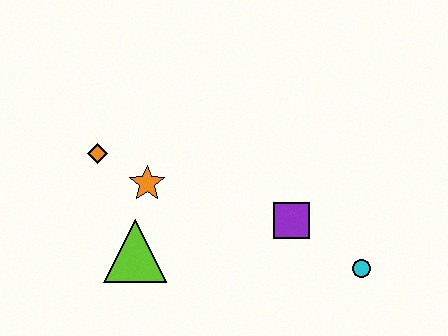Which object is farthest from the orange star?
The cyan circle is farthest from the orange star.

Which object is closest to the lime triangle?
The orange star is closest to the lime triangle.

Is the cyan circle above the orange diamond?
No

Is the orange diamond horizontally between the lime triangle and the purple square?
No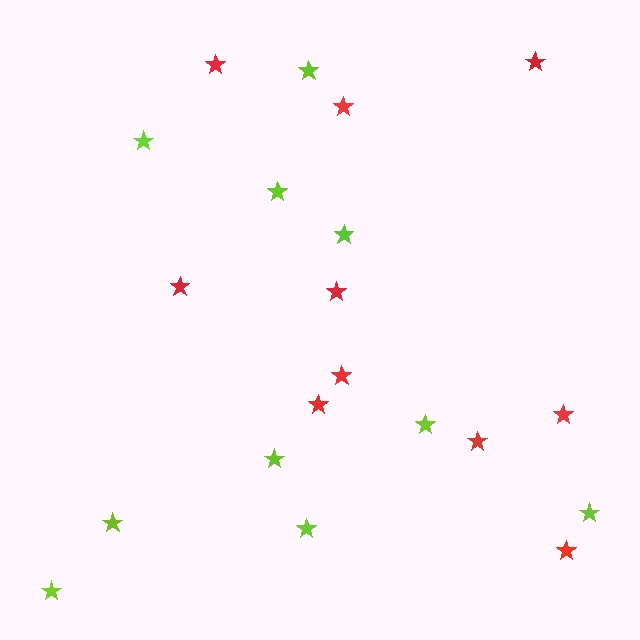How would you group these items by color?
There are 2 groups: one group of red stars (10) and one group of lime stars (10).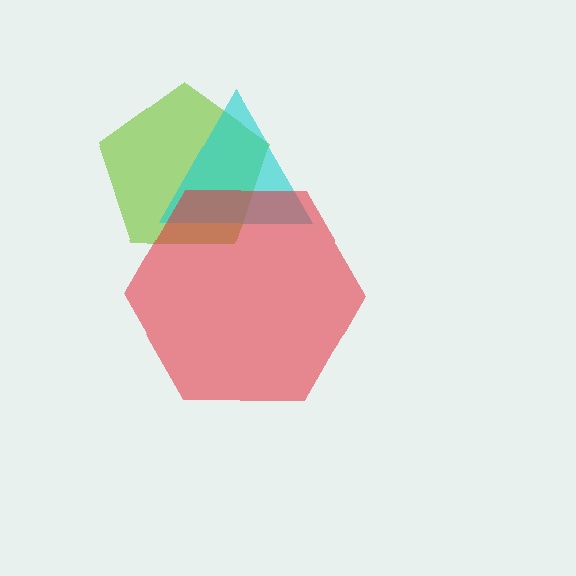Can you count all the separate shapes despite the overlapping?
Yes, there are 3 separate shapes.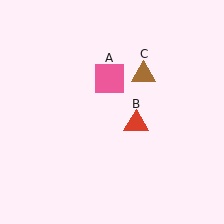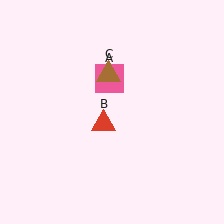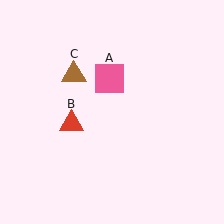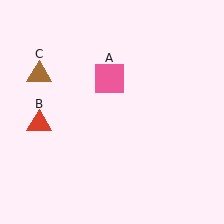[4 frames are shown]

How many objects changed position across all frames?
2 objects changed position: red triangle (object B), brown triangle (object C).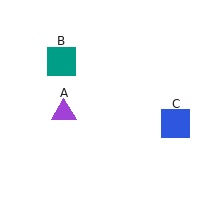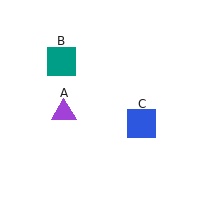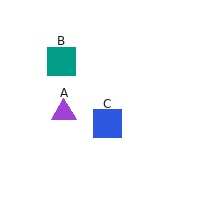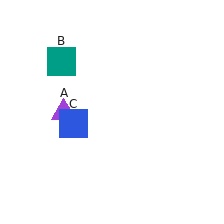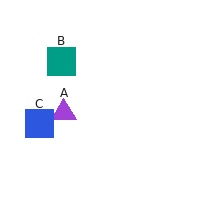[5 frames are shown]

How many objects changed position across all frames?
1 object changed position: blue square (object C).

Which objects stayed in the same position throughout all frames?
Purple triangle (object A) and teal square (object B) remained stationary.